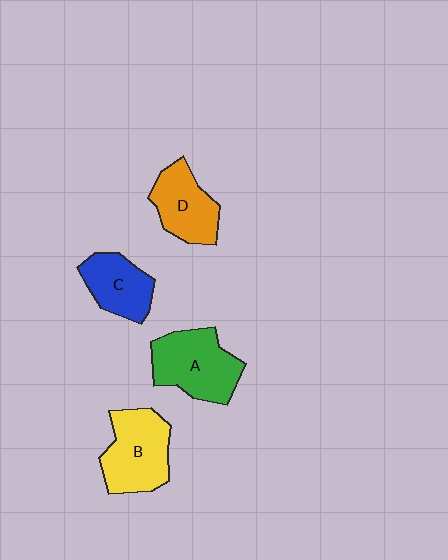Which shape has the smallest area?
Shape C (blue).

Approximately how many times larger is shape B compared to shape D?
Approximately 1.3 times.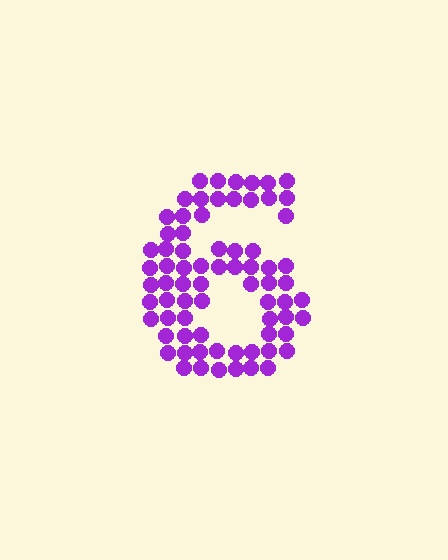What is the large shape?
The large shape is the digit 6.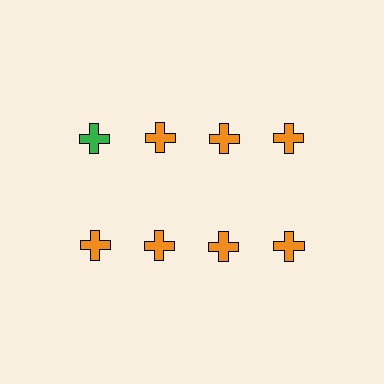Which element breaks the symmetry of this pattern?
The green cross in the top row, leftmost column breaks the symmetry. All other shapes are orange crosses.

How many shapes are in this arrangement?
There are 8 shapes arranged in a grid pattern.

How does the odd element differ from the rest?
It has a different color: green instead of orange.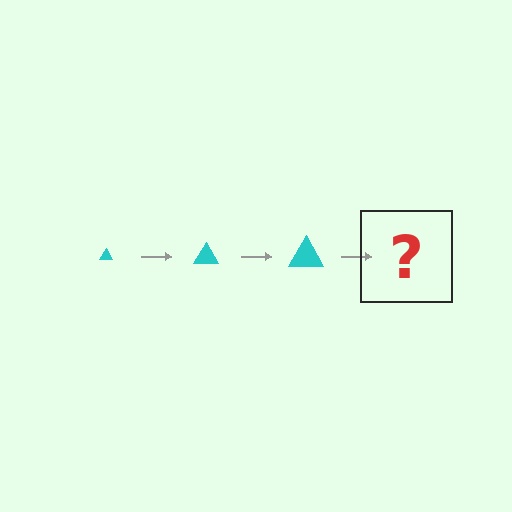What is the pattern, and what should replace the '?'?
The pattern is that the triangle gets progressively larger each step. The '?' should be a cyan triangle, larger than the previous one.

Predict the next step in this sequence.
The next step is a cyan triangle, larger than the previous one.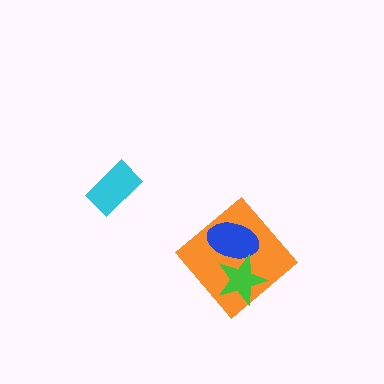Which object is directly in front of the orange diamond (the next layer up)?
The blue ellipse is directly in front of the orange diamond.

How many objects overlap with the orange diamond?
2 objects overlap with the orange diamond.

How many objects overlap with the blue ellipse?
2 objects overlap with the blue ellipse.